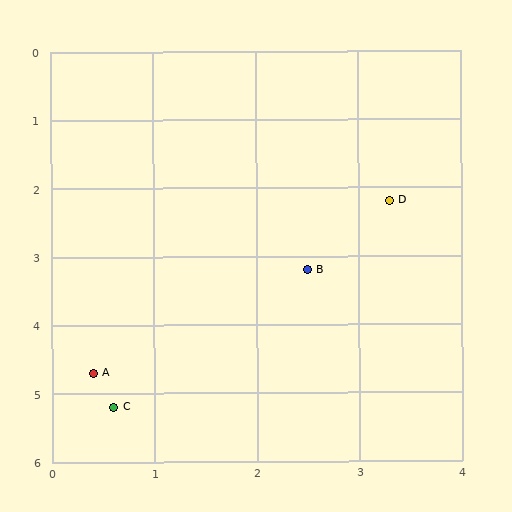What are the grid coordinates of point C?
Point C is at approximately (0.6, 5.2).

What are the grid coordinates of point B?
Point B is at approximately (2.5, 3.2).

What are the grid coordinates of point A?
Point A is at approximately (0.4, 4.7).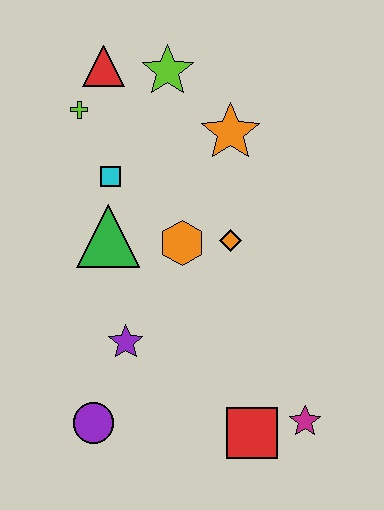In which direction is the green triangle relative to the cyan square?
The green triangle is below the cyan square.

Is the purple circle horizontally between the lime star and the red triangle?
No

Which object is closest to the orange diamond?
The orange hexagon is closest to the orange diamond.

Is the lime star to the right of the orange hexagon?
No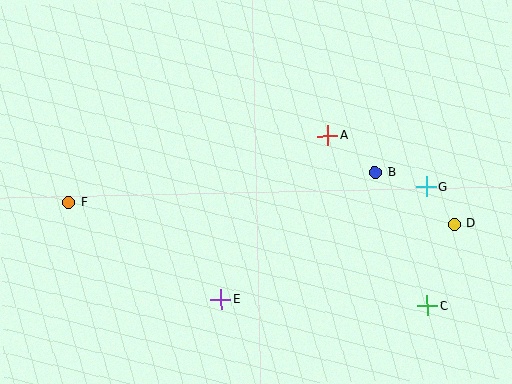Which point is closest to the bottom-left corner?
Point F is closest to the bottom-left corner.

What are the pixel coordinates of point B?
Point B is at (376, 173).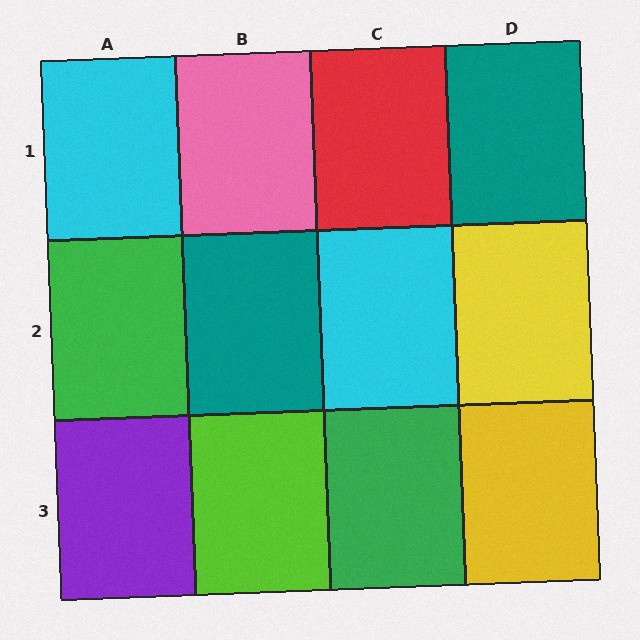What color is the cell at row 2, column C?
Cyan.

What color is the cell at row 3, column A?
Purple.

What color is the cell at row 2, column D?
Yellow.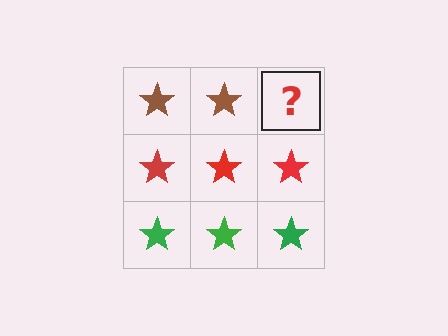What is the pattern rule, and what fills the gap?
The rule is that each row has a consistent color. The gap should be filled with a brown star.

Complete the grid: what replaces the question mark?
The question mark should be replaced with a brown star.